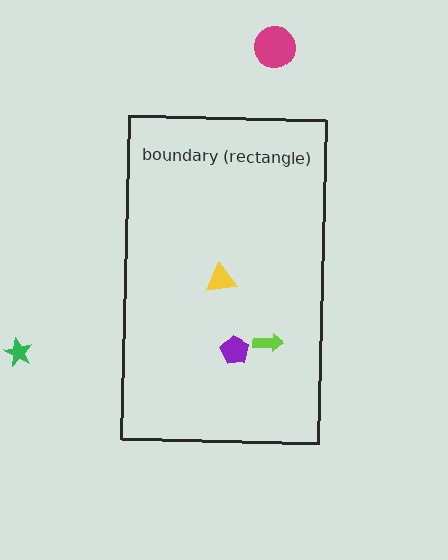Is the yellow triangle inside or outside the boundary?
Inside.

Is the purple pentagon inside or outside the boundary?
Inside.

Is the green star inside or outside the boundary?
Outside.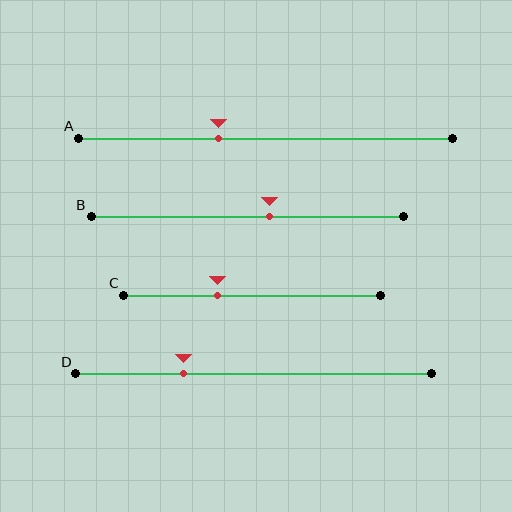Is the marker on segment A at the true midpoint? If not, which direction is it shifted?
No, the marker on segment A is shifted to the left by about 13% of the segment length.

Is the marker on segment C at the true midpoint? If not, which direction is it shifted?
No, the marker on segment C is shifted to the left by about 13% of the segment length.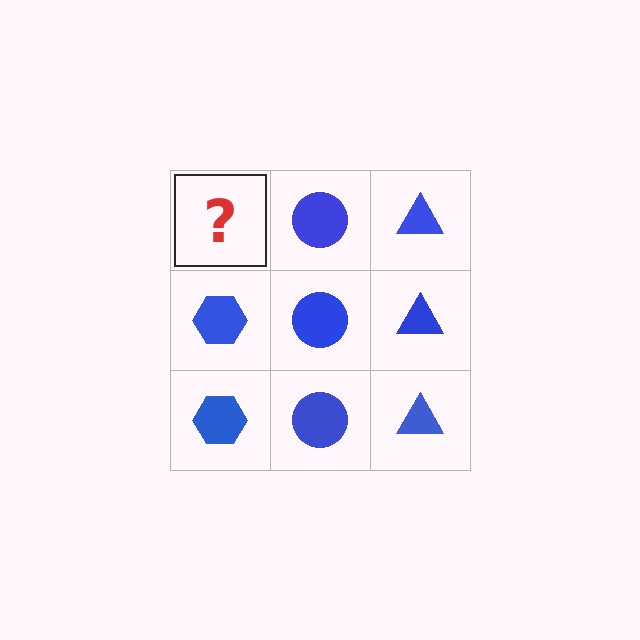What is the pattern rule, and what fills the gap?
The rule is that each column has a consistent shape. The gap should be filled with a blue hexagon.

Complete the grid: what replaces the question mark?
The question mark should be replaced with a blue hexagon.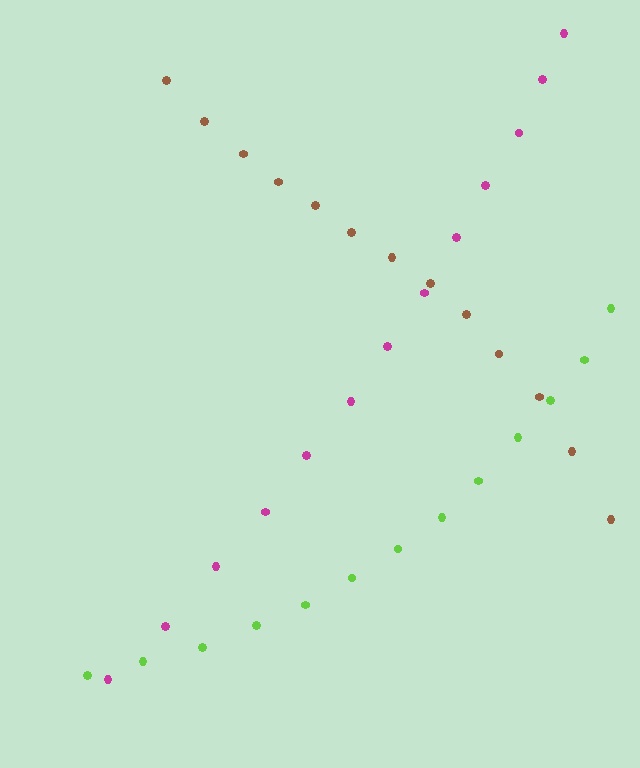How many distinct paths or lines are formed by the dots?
There are 3 distinct paths.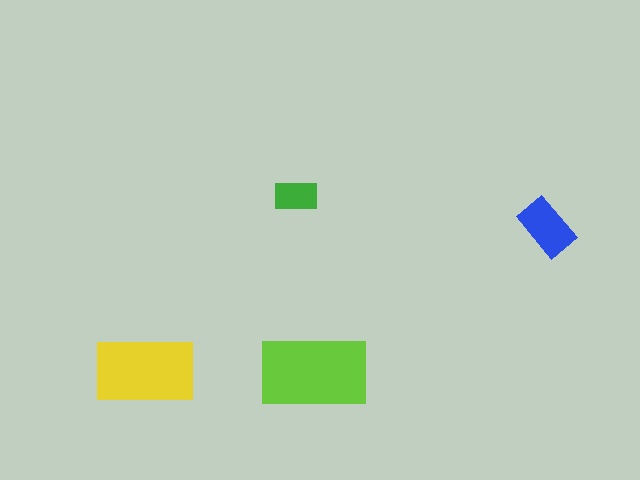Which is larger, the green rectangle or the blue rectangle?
The blue one.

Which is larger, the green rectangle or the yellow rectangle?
The yellow one.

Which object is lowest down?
The lime rectangle is bottommost.